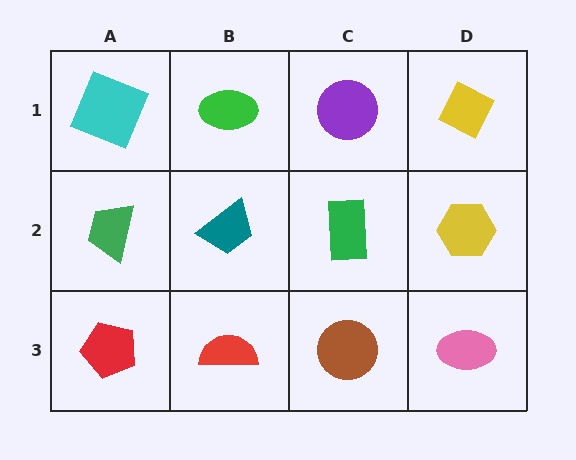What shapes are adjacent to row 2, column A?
A cyan square (row 1, column A), a red pentagon (row 3, column A), a teal trapezoid (row 2, column B).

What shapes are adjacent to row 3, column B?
A teal trapezoid (row 2, column B), a red pentagon (row 3, column A), a brown circle (row 3, column C).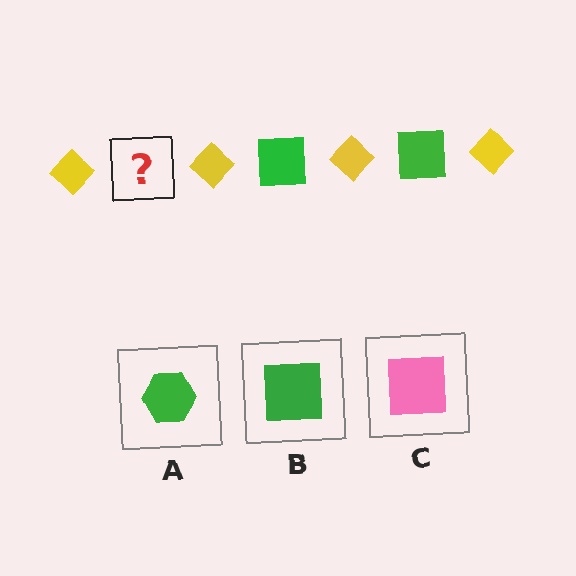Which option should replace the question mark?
Option B.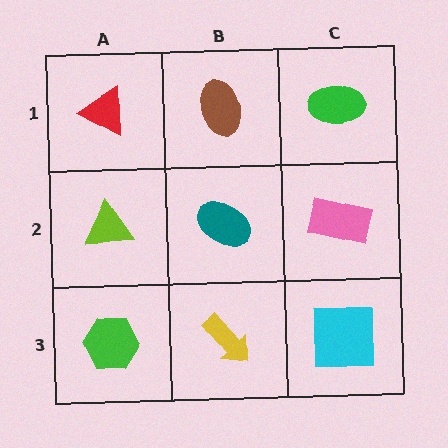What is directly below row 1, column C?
A pink rectangle.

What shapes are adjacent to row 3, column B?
A teal ellipse (row 2, column B), a green hexagon (row 3, column A), a cyan square (row 3, column C).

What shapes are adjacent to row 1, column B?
A teal ellipse (row 2, column B), a red triangle (row 1, column A), a green ellipse (row 1, column C).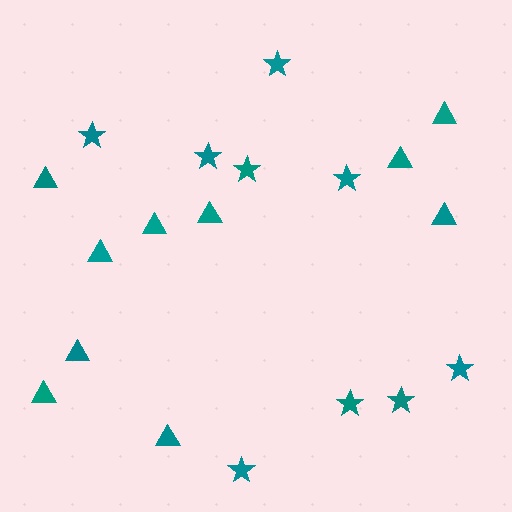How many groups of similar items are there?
There are 2 groups: one group of triangles (10) and one group of stars (9).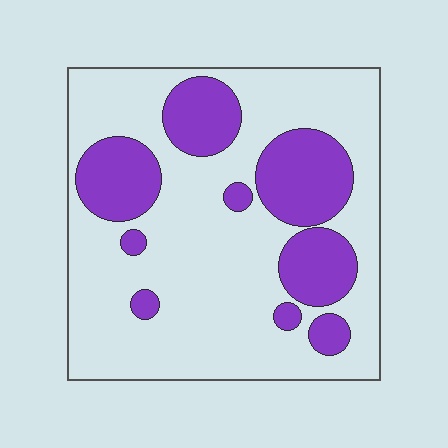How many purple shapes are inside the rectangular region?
9.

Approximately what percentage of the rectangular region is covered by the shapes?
Approximately 30%.